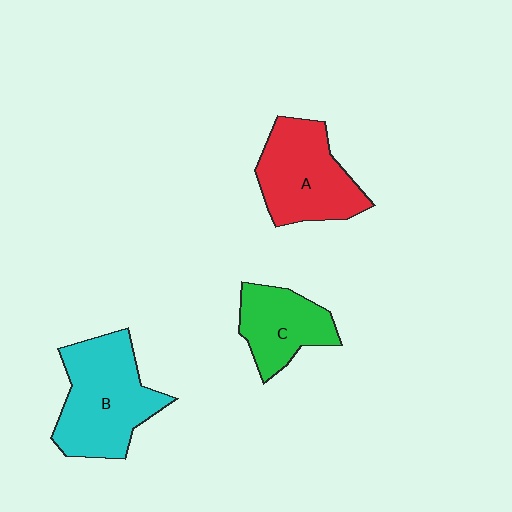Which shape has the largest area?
Shape B (cyan).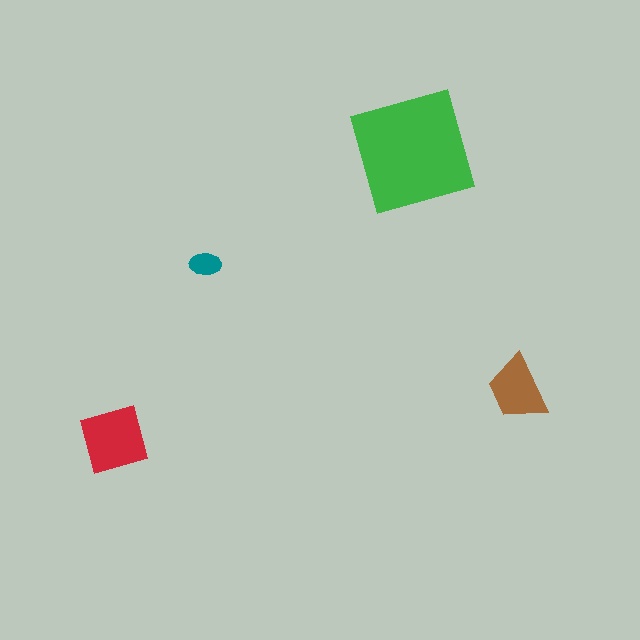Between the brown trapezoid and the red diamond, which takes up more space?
The red diamond.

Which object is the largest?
The green square.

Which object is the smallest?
The teal ellipse.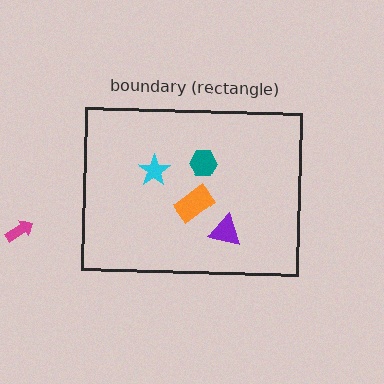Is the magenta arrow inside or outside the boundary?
Outside.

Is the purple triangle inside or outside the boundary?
Inside.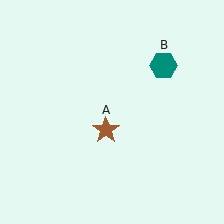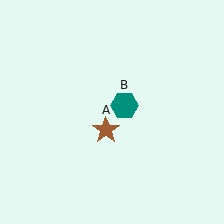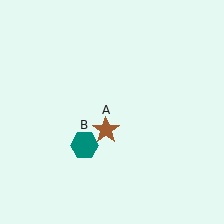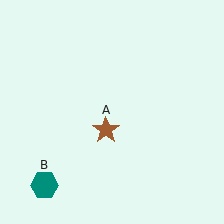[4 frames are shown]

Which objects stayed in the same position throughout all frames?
Brown star (object A) remained stationary.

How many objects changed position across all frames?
1 object changed position: teal hexagon (object B).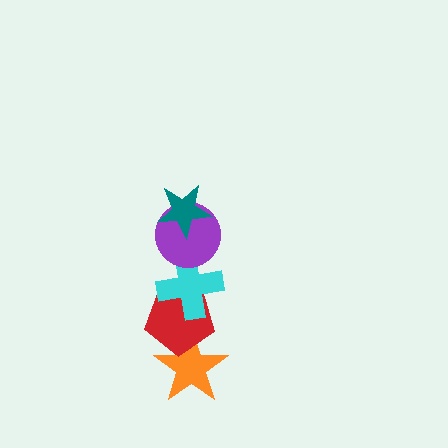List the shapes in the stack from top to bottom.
From top to bottom: the teal star, the purple circle, the cyan cross, the red pentagon, the orange star.